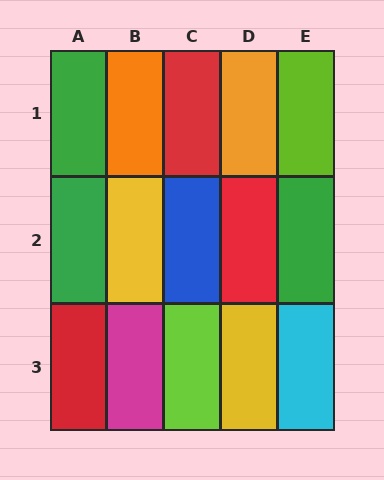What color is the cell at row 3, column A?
Red.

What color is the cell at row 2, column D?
Red.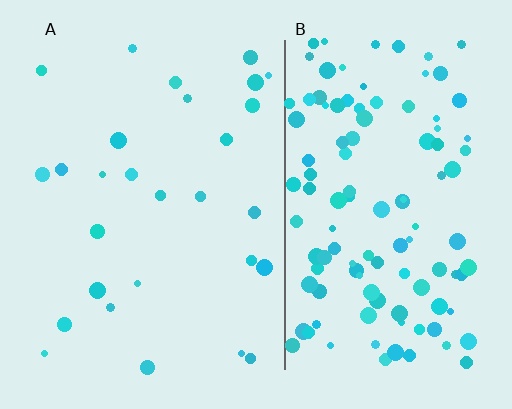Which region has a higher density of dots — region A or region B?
B (the right).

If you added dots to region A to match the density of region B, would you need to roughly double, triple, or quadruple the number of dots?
Approximately quadruple.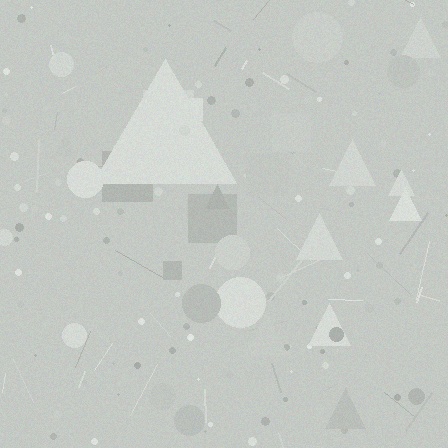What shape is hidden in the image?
A triangle is hidden in the image.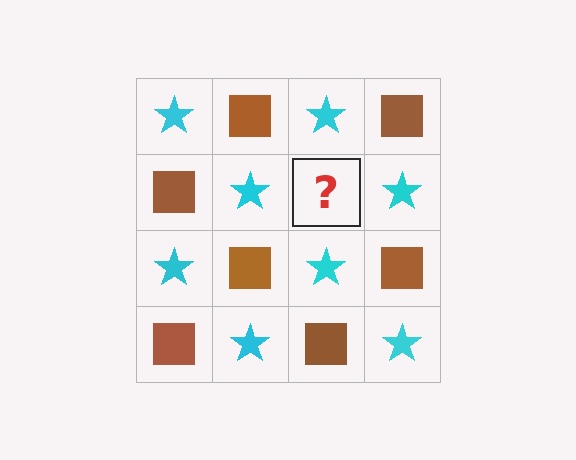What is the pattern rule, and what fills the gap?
The rule is that it alternates cyan star and brown square in a checkerboard pattern. The gap should be filled with a brown square.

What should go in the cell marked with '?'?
The missing cell should contain a brown square.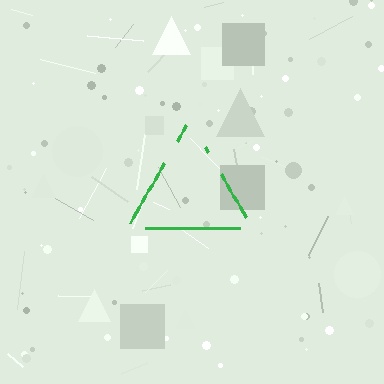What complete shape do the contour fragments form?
The contour fragments form a triangle.